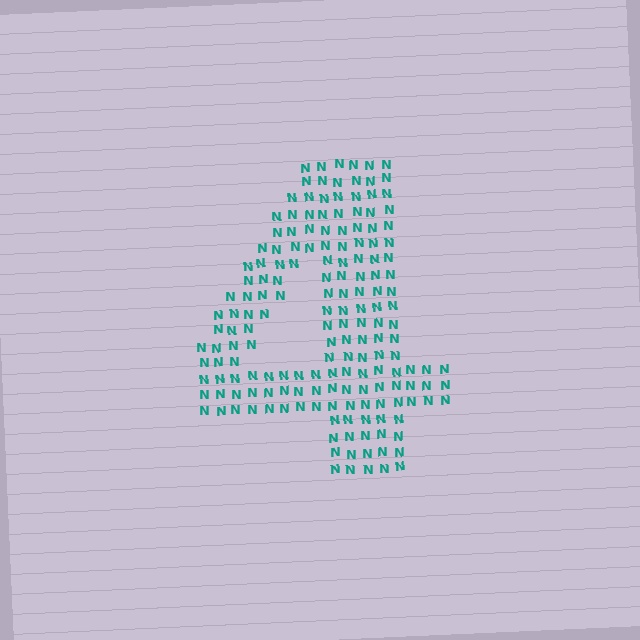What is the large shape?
The large shape is the digit 4.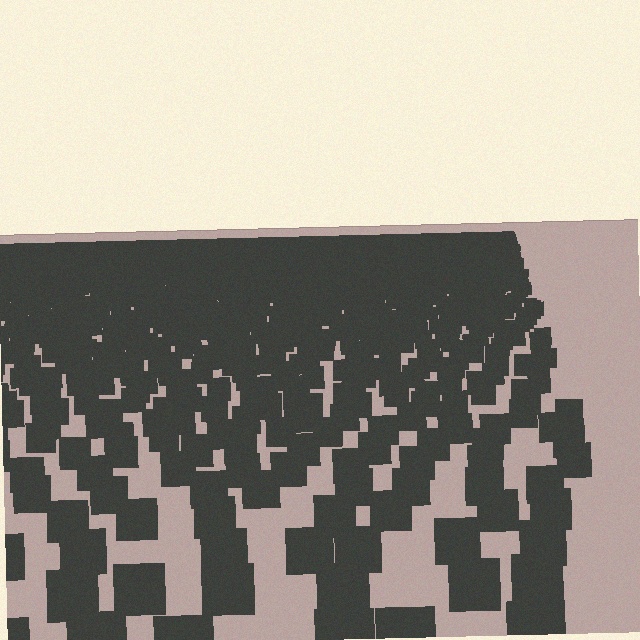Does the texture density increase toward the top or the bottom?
Density increases toward the top.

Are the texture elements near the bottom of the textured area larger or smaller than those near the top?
Larger. Near the bottom, elements are closer to the viewer and appear at a bigger on-screen size.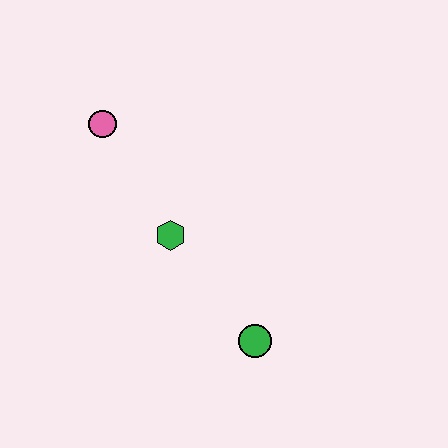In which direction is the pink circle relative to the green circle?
The pink circle is above the green circle.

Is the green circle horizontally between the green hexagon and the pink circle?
No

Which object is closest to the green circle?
The green hexagon is closest to the green circle.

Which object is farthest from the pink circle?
The green circle is farthest from the pink circle.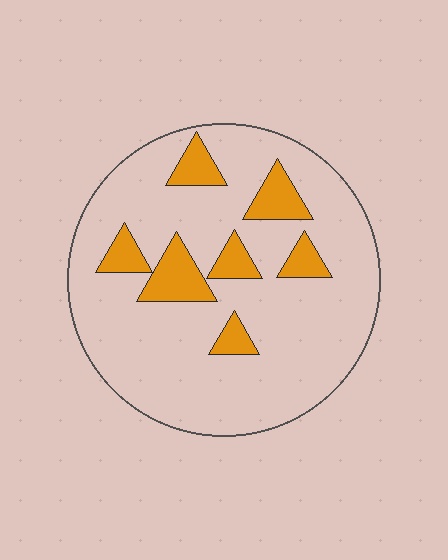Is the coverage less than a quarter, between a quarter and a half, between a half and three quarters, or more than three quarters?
Less than a quarter.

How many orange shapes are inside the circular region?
7.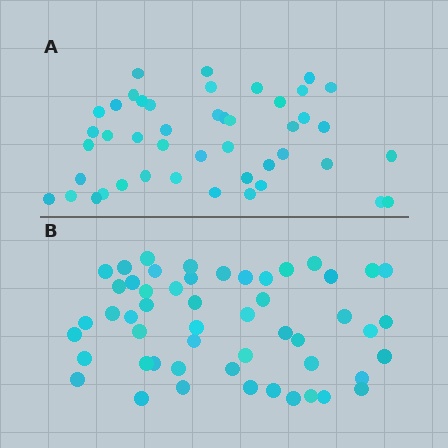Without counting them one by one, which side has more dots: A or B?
Region B (the bottom region) has more dots.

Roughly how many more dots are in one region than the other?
Region B has roughly 8 or so more dots than region A.